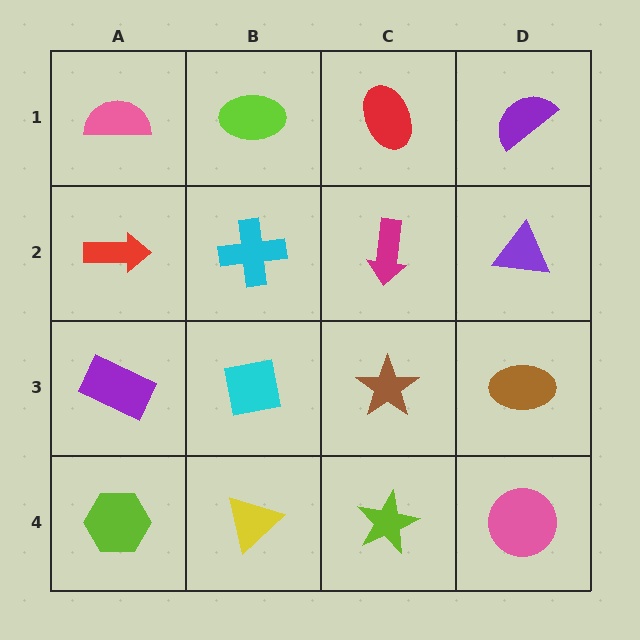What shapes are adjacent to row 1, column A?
A red arrow (row 2, column A), a lime ellipse (row 1, column B).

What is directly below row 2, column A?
A purple rectangle.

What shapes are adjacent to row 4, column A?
A purple rectangle (row 3, column A), a yellow triangle (row 4, column B).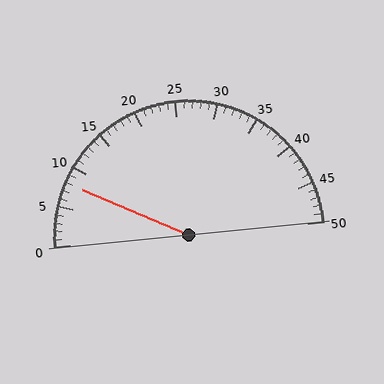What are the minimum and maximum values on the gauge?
The gauge ranges from 0 to 50.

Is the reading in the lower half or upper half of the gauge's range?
The reading is in the lower half of the range (0 to 50).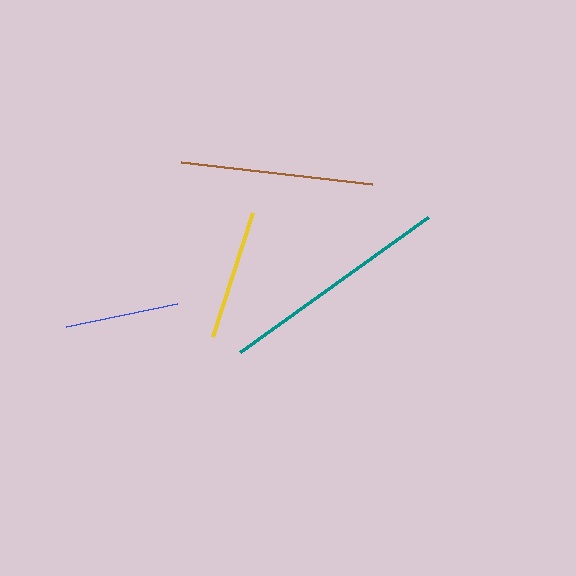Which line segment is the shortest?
The blue line is the shortest at approximately 114 pixels.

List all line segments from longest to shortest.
From longest to shortest: teal, brown, yellow, blue.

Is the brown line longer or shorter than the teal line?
The teal line is longer than the brown line.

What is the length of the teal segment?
The teal segment is approximately 232 pixels long.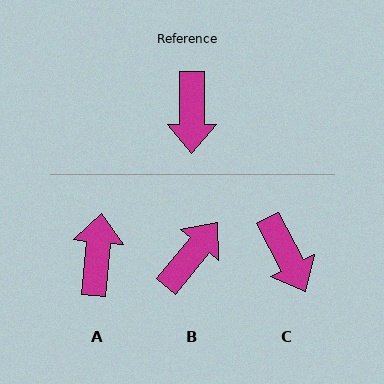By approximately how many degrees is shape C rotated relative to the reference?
Approximately 27 degrees counter-clockwise.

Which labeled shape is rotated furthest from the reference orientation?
A, about 175 degrees away.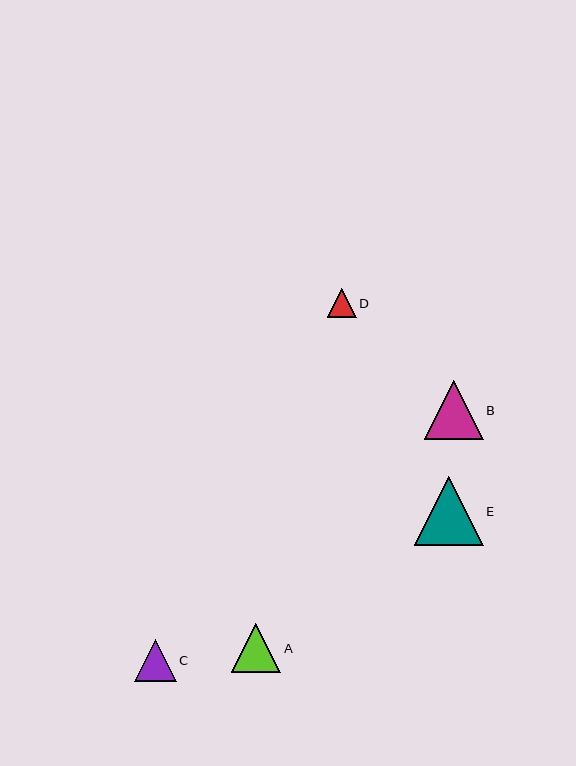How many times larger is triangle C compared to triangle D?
Triangle C is approximately 1.4 times the size of triangle D.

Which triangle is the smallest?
Triangle D is the smallest with a size of approximately 29 pixels.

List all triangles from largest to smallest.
From largest to smallest: E, B, A, C, D.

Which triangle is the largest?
Triangle E is the largest with a size of approximately 69 pixels.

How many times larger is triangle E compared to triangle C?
Triangle E is approximately 1.7 times the size of triangle C.